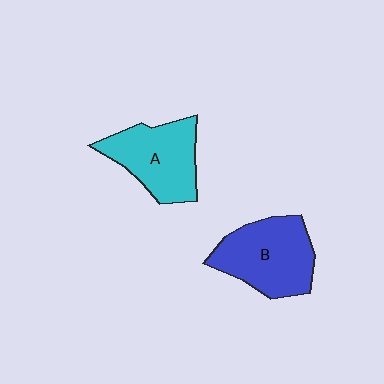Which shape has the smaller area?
Shape A (cyan).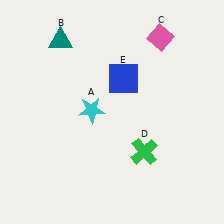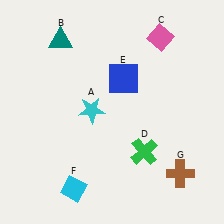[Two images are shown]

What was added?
A cyan diamond (F), a brown cross (G) were added in Image 2.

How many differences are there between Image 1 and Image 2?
There are 2 differences between the two images.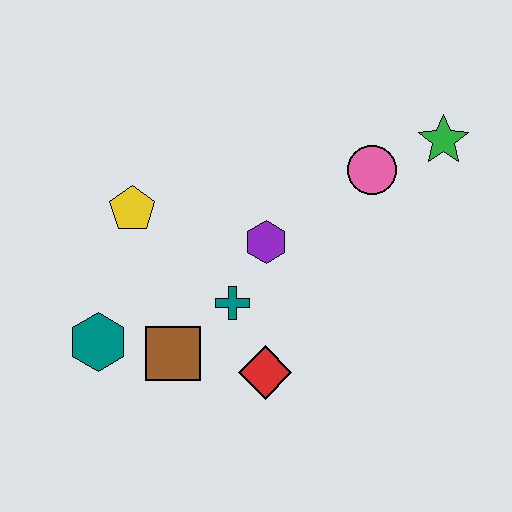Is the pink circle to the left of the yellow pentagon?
No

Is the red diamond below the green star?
Yes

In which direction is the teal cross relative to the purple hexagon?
The teal cross is below the purple hexagon.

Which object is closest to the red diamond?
The teal cross is closest to the red diamond.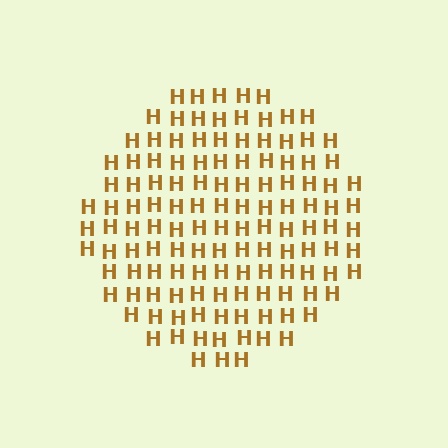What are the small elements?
The small elements are letter H's.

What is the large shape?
The large shape is a circle.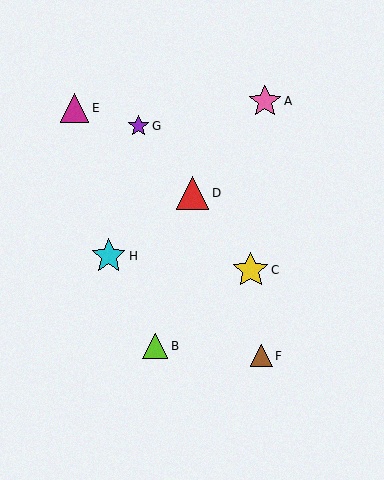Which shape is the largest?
The yellow star (labeled C) is the largest.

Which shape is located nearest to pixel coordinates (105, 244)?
The cyan star (labeled H) at (109, 256) is nearest to that location.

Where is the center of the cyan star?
The center of the cyan star is at (109, 256).